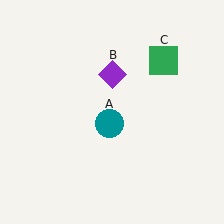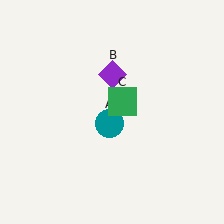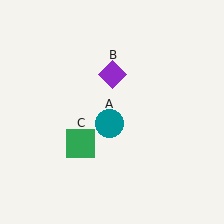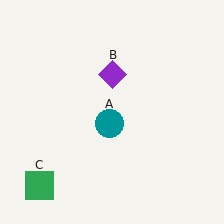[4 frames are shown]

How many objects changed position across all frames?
1 object changed position: green square (object C).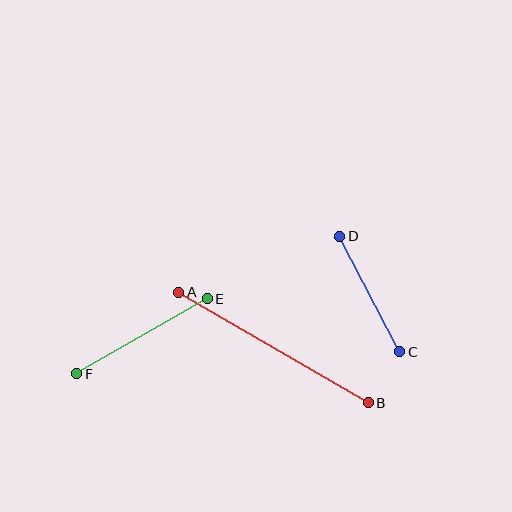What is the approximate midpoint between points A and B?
The midpoint is at approximately (273, 348) pixels.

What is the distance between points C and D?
The distance is approximately 130 pixels.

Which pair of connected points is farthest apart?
Points A and B are farthest apart.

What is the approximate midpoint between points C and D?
The midpoint is at approximately (370, 294) pixels.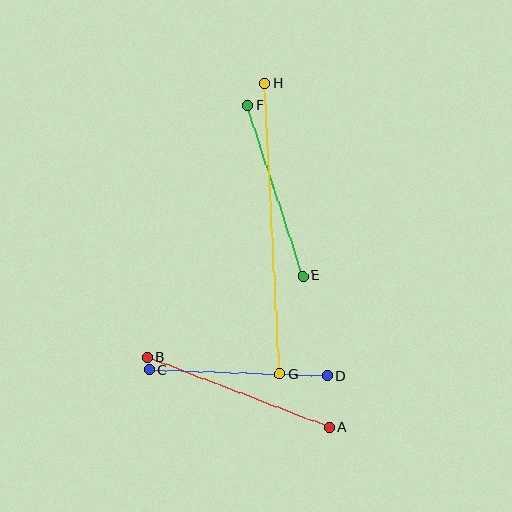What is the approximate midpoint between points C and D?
The midpoint is at approximately (238, 373) pixels.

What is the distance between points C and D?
The distance is approximately 178 pixels.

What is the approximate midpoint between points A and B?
The midpoint is at approximately (238, 392) pixels.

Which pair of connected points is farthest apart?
Points G and H are farthest apart.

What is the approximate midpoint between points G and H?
The midpoint is at approximately (273, 229) pixels.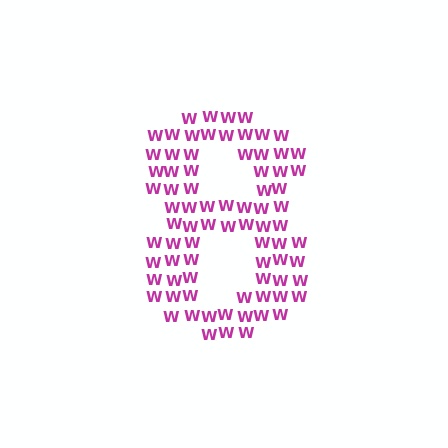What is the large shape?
The large shape is the digit 8.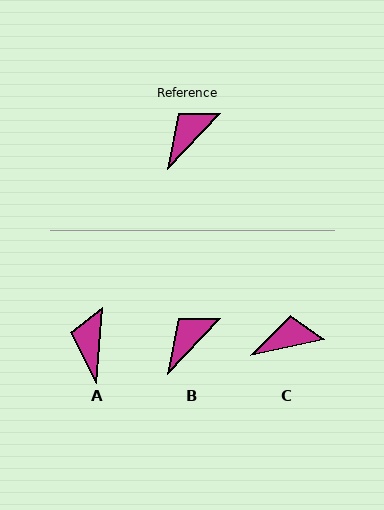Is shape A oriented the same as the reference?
No, it is off by about 39 degrees.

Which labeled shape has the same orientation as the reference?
B.